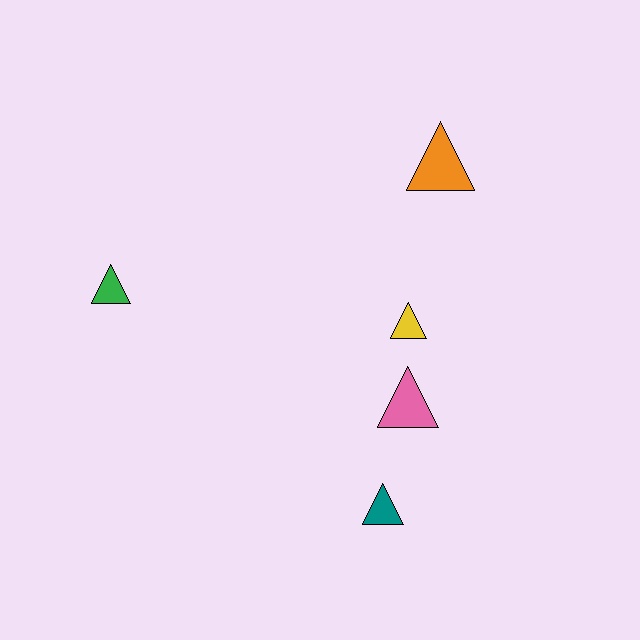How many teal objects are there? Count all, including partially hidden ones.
There is 1 teal object.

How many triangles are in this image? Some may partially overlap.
There are 5 triangles.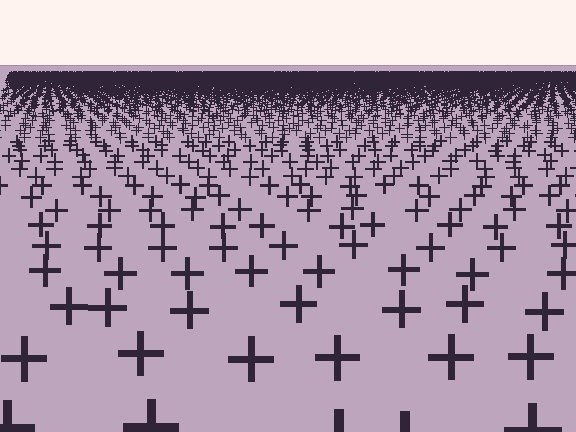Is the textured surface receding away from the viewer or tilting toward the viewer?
The surface is receding away from the viewer. Texture elements get smaller and denser toward the top.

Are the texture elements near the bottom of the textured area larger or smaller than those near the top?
Larger. Near the bottom, elements are closer to the viewer and appear at a bigger on-screen size.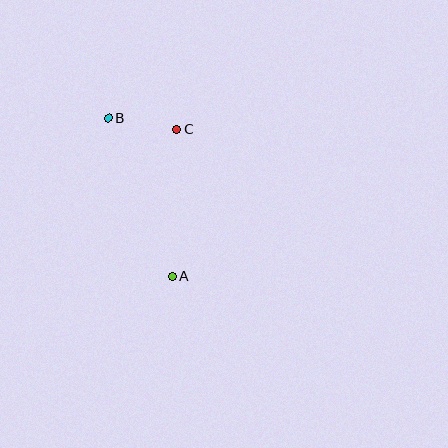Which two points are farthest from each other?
Points A and B are farthest from each other.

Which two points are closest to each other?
Points B and C are closest to each other.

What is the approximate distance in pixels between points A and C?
The distance between A and C is approximately 147 pixels.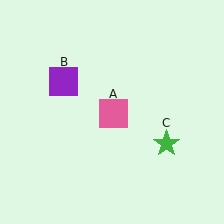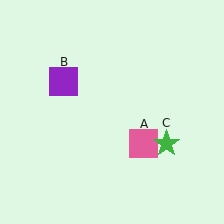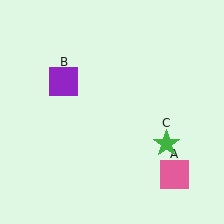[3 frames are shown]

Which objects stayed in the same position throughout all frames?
Purple square (object B) and green star (object C) remained stationary.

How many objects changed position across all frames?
1 object changed position: pink square (object A).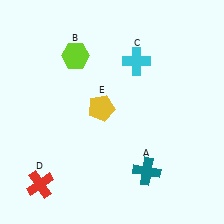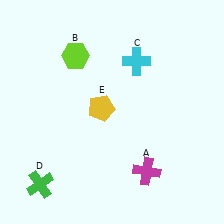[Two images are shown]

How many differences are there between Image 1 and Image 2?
There are 2 differences between the two images.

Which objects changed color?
A changed from teal to magenta. D changed from red to green.